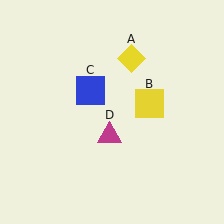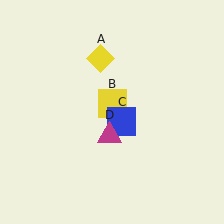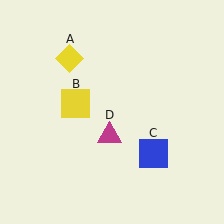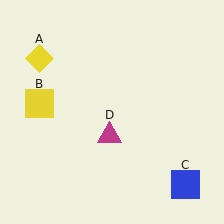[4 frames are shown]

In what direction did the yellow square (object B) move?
The yellow square (object B) moved left.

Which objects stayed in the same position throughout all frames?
Magenta triangle (object D) remained stationary.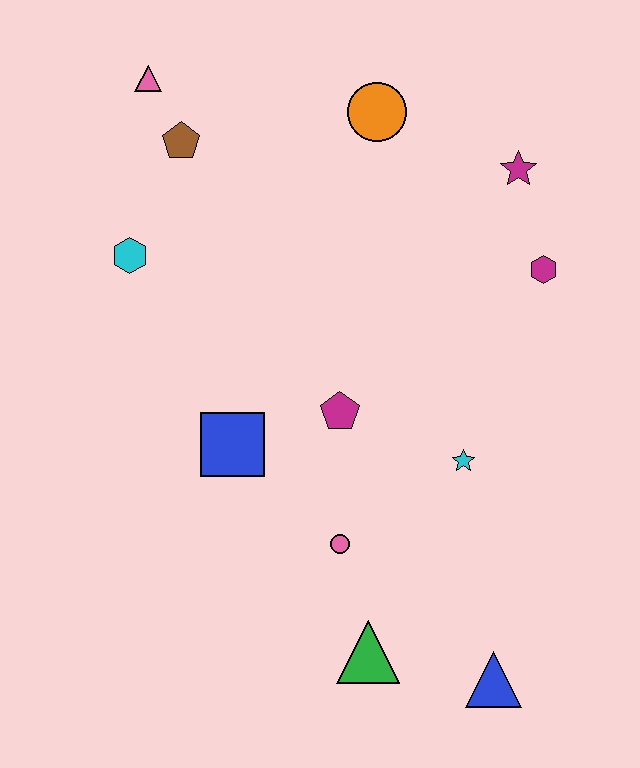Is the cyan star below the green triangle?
No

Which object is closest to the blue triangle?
The green triangle is closest to the blue triangle.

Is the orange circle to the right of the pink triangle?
Yes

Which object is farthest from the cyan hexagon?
The blue triangle is farthest from the cyan hexagon.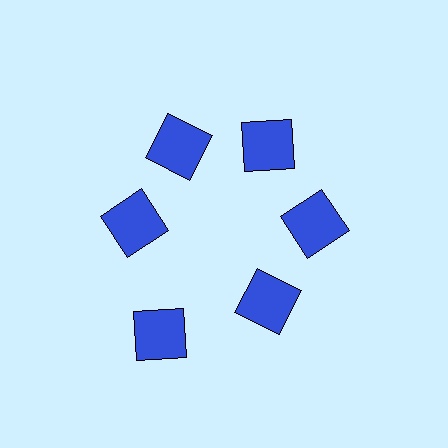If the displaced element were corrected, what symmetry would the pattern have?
It would have 6-fold rotational symmetry — the pattern would map onto itself every 60 degrees.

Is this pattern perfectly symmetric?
No. The 6 blue squares are arranged in a ring, but one element near the 7 o'clock position is pushed outward from the center, breaking the 6-fold rotational symmetry.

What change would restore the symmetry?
The symmetry would be restored by moving it inward, back onto the ring so that all 6 squares sit at equal angles and equal distance from the center.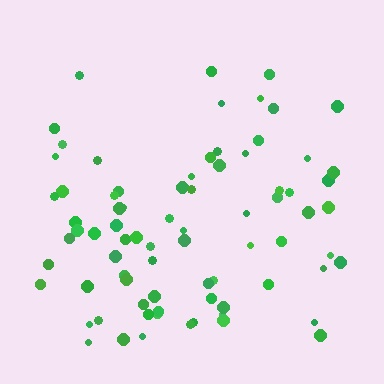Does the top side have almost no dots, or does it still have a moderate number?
Still a moderate number, just noticeably fewer than the bottom.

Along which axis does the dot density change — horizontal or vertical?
Vertical.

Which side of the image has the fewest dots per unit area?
The top.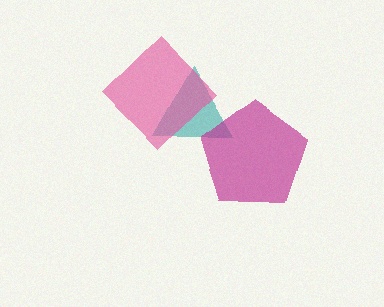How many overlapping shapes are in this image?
There are 3 overlapping shapes in the image.